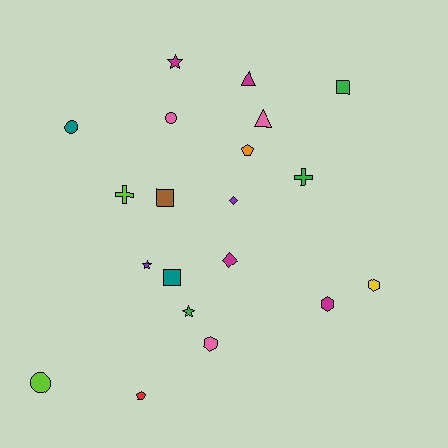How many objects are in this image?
There are 20 objects.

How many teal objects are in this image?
There are 2 teal objects.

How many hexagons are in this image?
There are 3 hexagons.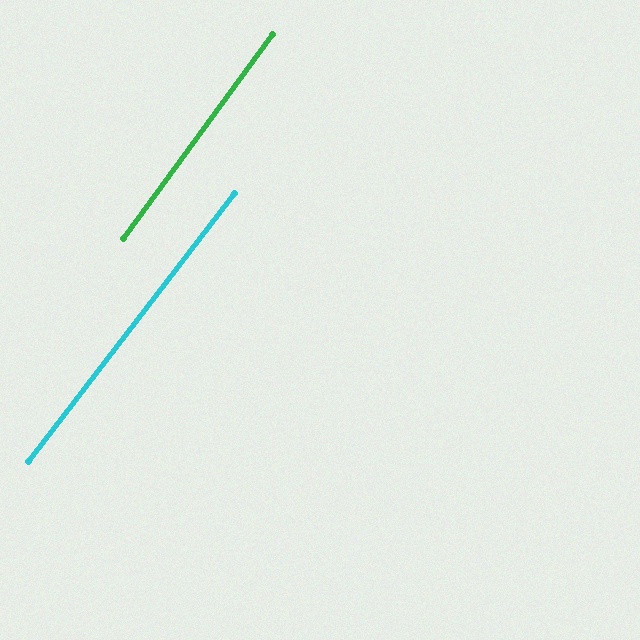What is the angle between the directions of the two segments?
Approximately 1 degree.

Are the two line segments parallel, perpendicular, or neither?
Parallel — their directions differ by only 1.5°.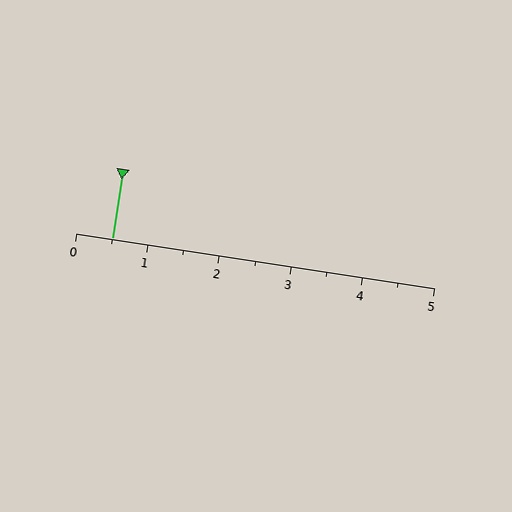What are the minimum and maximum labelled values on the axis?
The axis runs from 0 to 5.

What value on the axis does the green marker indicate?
The marker indicates approximately 0.5.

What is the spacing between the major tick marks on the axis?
The major ticks are spaced 1 apart.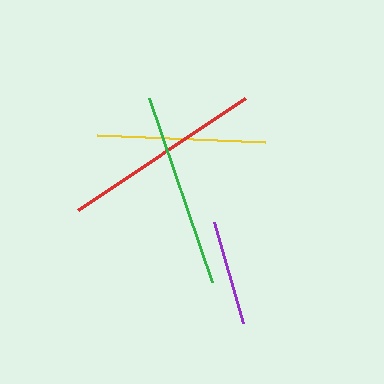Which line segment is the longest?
The red line is the longest at approximately 201 pixels.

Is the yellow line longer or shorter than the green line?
The green line is longer than the yellow line.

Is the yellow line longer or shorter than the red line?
The red line is longer than the yellow line.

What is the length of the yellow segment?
The yellow segment is approximately 169 pixels long.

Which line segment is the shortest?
The purple line is the shortest at approximately 105 pixels.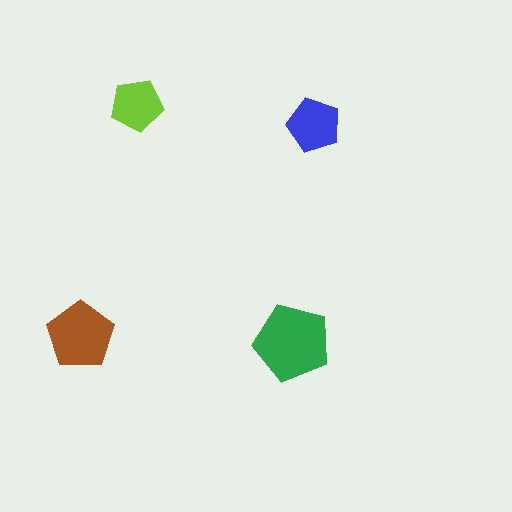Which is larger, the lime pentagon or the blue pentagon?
The blue one.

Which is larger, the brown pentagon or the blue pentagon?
The brown one.